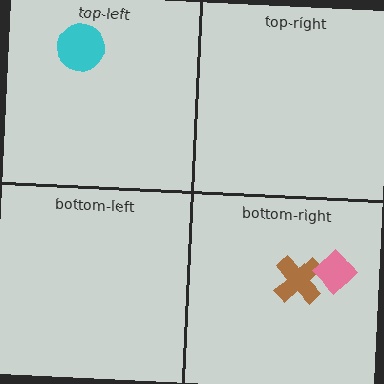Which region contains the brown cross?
The bottom-right region.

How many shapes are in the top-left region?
1.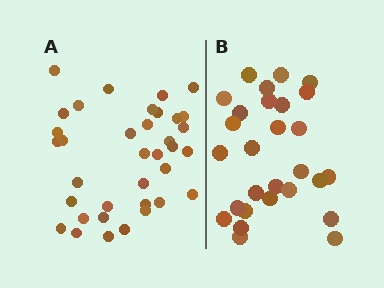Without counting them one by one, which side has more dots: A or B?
Region A (the left region) has more dots.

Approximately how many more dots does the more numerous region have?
Region A has roughly 8 or so more dots than region B.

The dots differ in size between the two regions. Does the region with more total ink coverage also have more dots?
No. Region B has more total ink coverage because its dots are larger, but region A actually contains more individual dots. Total area can be misleading — the number of items is what matters here.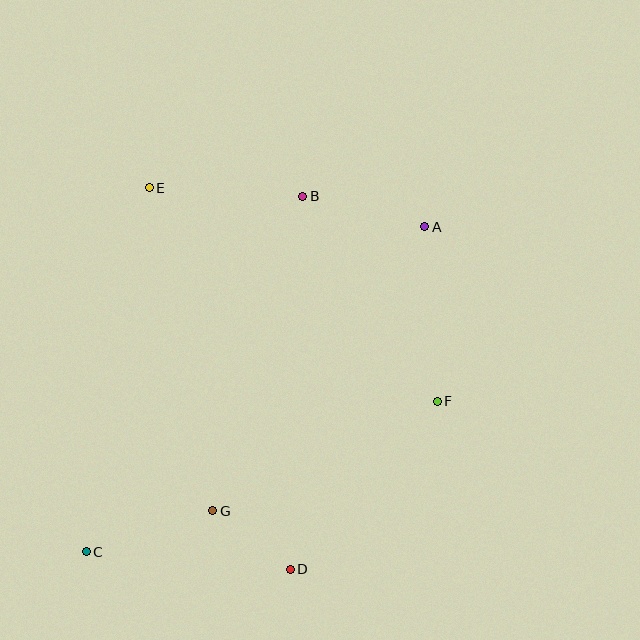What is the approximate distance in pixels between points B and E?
The distance between B and E is approximately 154 pixels.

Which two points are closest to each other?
Points D and G are closest to each other.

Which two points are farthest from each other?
Points A and C are farthest from each other.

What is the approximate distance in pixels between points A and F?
The distance between A and F is approximately 175 pixels.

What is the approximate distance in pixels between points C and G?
The distance between C and G is approximately 133 pixels.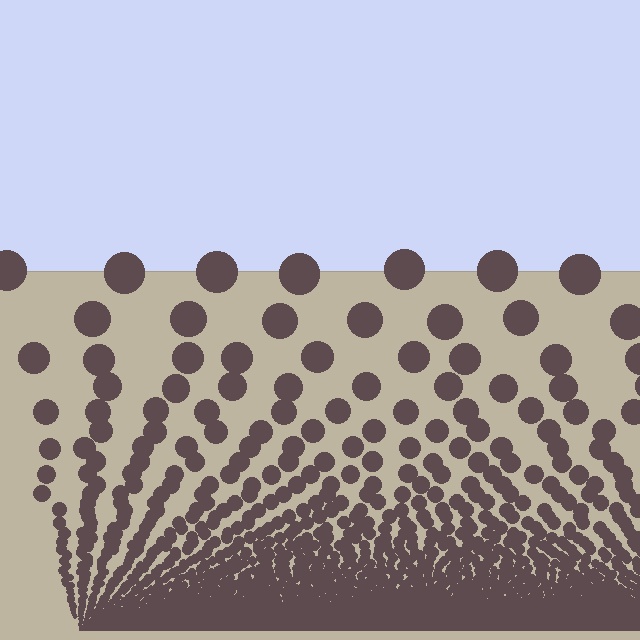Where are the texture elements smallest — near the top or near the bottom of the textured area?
Near the bottom.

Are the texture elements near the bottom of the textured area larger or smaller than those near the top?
Smaller. The gradient is inverted — elements near the bottom are smaller and denser.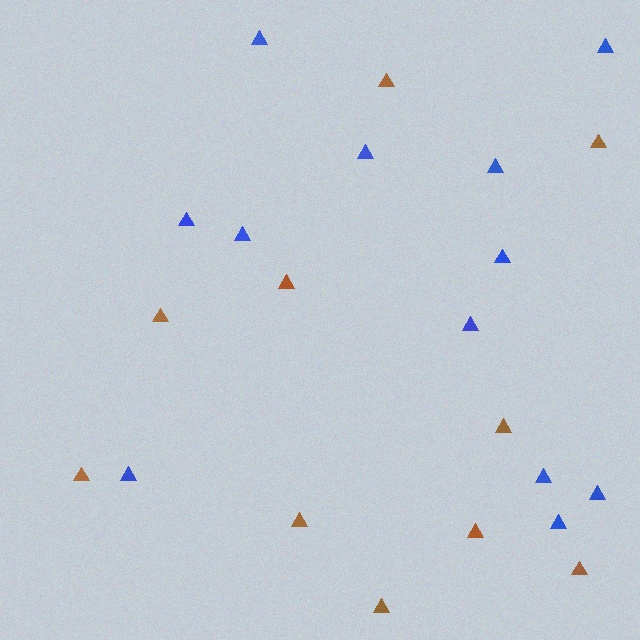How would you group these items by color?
There are 2 groups: one group of blue triangles (12) and one group of brown triangles (10).